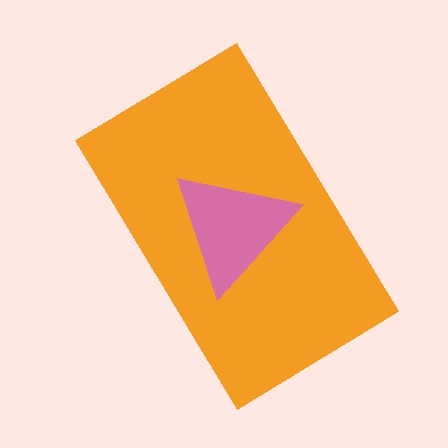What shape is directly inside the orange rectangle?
The pink triangle.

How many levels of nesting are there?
2.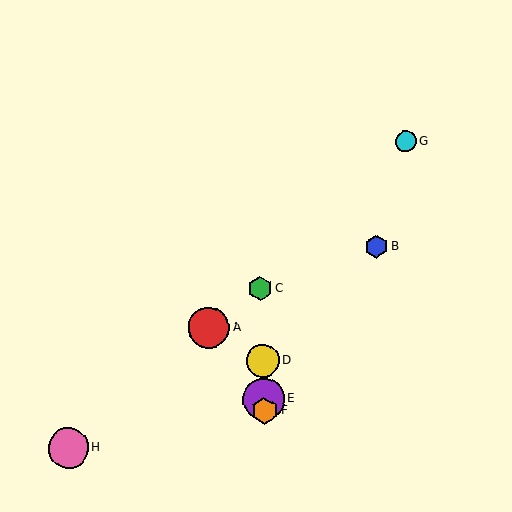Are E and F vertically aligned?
Yes, both are at x≈264.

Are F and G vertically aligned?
No, F is at x≈264 and G is at x≈406.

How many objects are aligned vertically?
4 objects (C, D, E, F) are aligned vertically.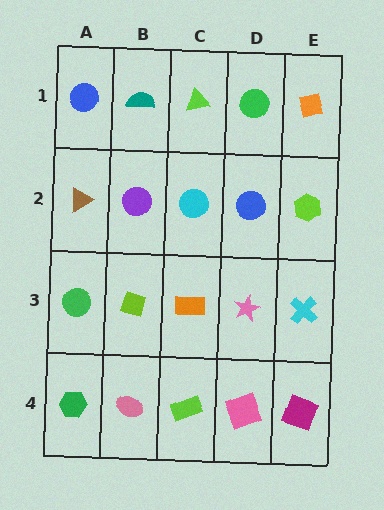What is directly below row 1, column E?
A lime hexagon.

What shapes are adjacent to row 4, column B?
A lime diamond (row 3, column B), a green hexagon (row 4, column A), a lime rectangle (row 4, column C).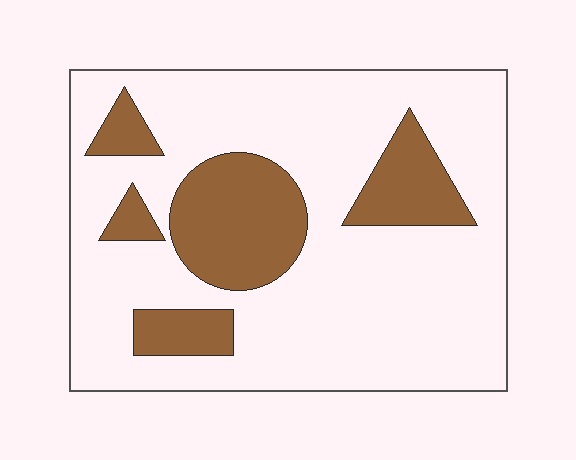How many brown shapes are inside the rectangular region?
5.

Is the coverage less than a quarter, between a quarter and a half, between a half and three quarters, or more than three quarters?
Less than a quarter.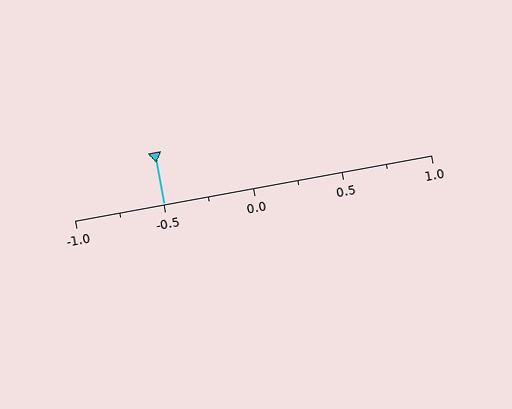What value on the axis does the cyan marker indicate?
The marker indicates approximately -0.5.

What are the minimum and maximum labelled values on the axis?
The axis runs from -1.0 to 1.0.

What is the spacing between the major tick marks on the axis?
The major ticks are spaced 0.5 apart.